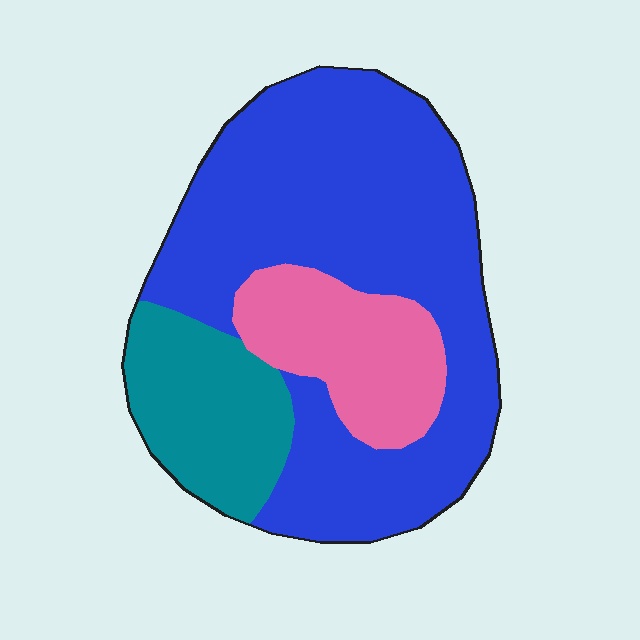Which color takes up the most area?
Blue, at roughly 65%.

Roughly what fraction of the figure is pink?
Pink covers 18% of the figure.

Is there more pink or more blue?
Blue.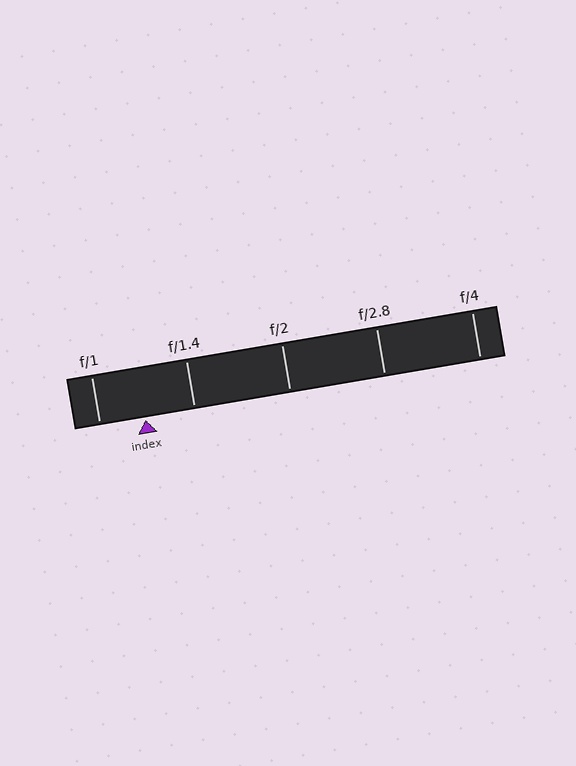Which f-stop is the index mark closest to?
The index mark is closest to f/1.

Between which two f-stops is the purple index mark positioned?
The index mark is between f/1 and f/1.4.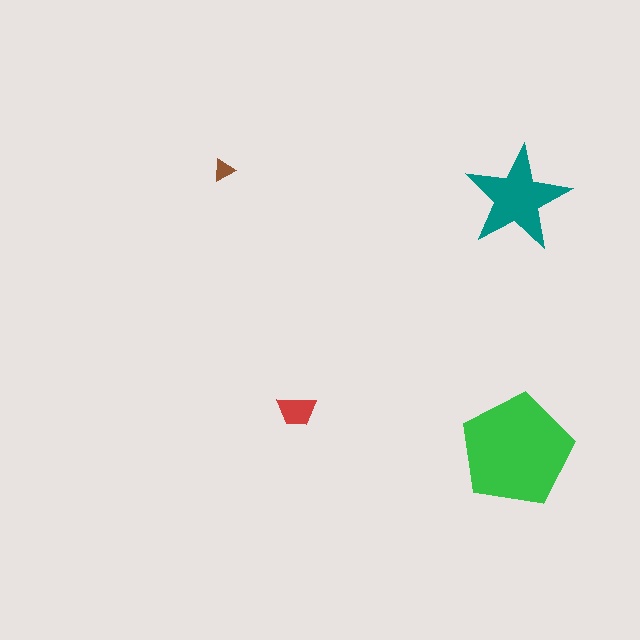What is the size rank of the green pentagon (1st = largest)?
1st.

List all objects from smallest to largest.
The brown triangle, the red trapezoid, the teal star, the green pentagon.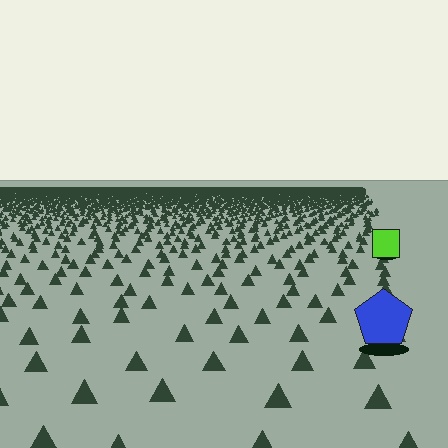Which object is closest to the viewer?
The blue pentagon is closest. The texture marks near it are larger and more spread out.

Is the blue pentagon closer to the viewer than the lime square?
Yes. The blue pentagon is closer — you can tell from the texture gradient: the ground texture is coarser near it.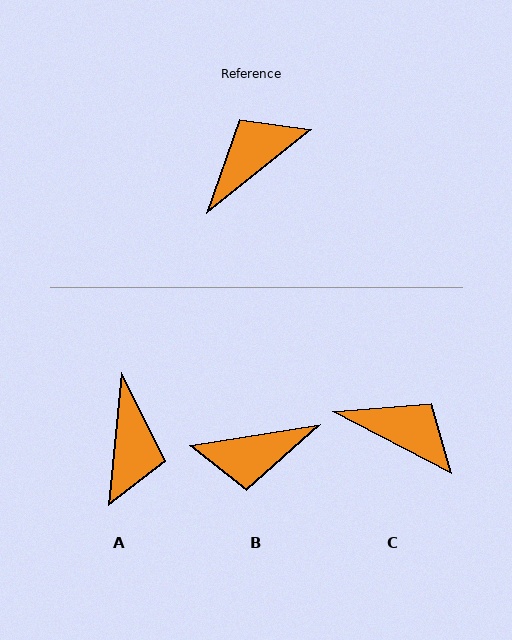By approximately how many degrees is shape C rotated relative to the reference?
Approximately 66 degrees clockwise.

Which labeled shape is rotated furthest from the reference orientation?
B, about 151 degrees away.